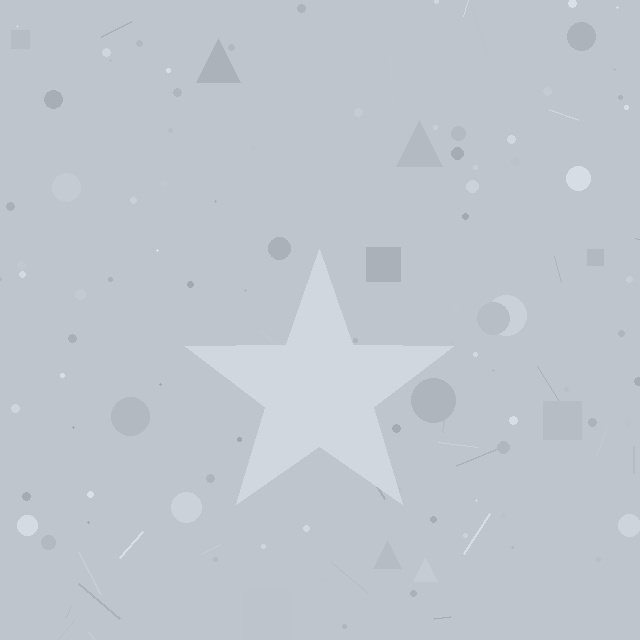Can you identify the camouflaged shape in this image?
The camouflaged shape is a star.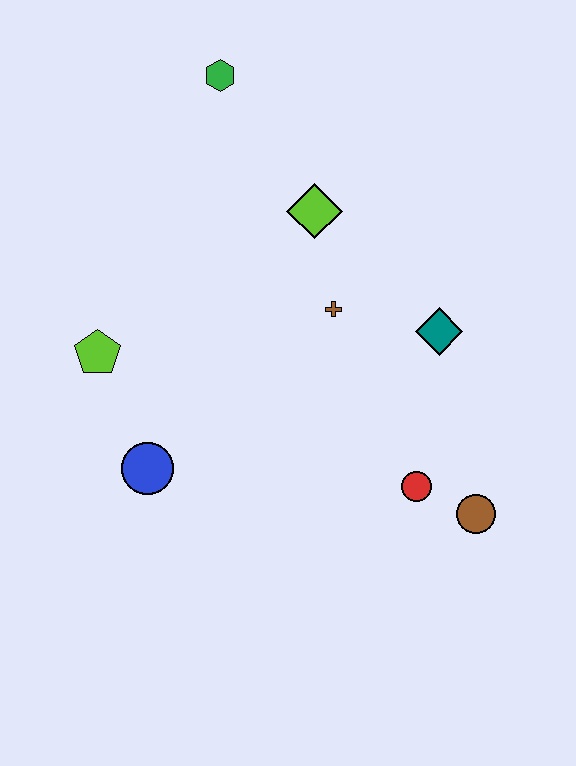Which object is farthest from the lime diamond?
The brown circle is farthest from the lime diamond.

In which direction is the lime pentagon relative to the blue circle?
The lime pentagon is above the blue circle.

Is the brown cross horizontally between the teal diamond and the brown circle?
No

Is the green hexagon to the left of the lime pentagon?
No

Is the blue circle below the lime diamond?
Yes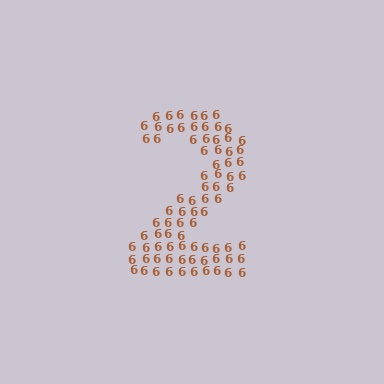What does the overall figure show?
The overall figure shows the digit 2.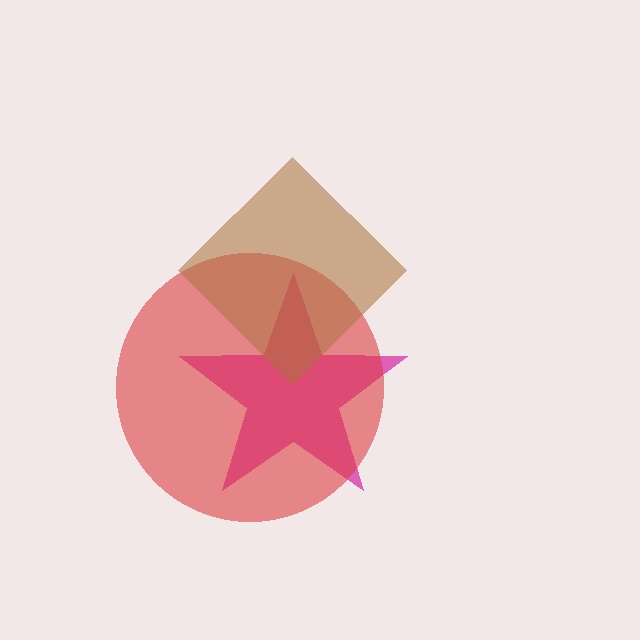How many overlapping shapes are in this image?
There are 3 overlapping shapes in the image.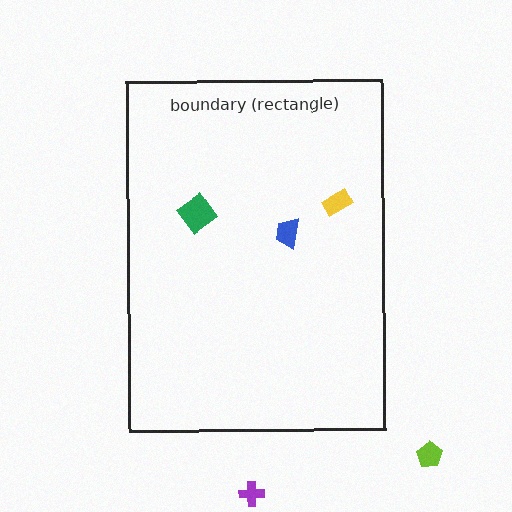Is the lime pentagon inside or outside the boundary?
Outside.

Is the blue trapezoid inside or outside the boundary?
Inside.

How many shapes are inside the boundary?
3 inside, 2 outside.